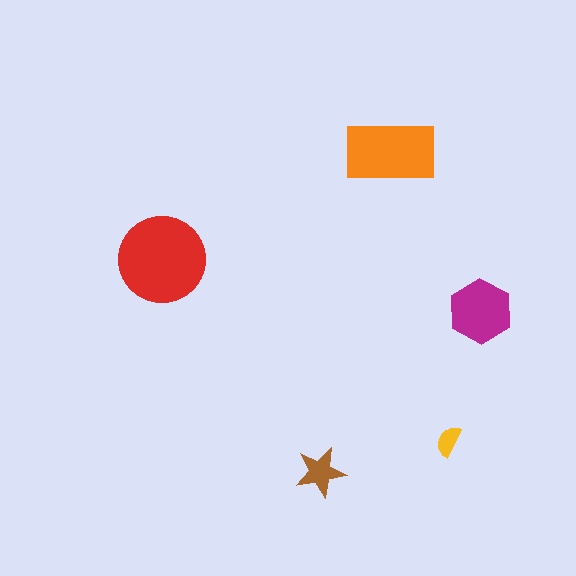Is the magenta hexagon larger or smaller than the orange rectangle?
Smaller.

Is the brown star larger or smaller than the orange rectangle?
Smaller.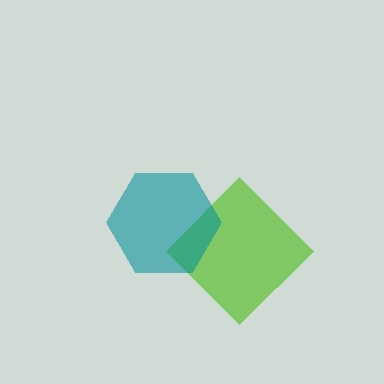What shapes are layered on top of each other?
The layered shapes are: a lime diamond, a teal hexagon.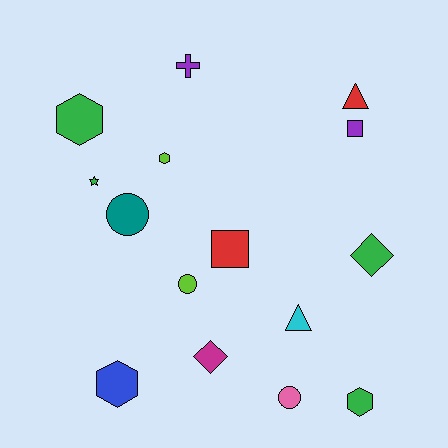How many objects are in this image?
There are 15 objects.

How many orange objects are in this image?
There are no orange objects.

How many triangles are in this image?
There are 2 triangles.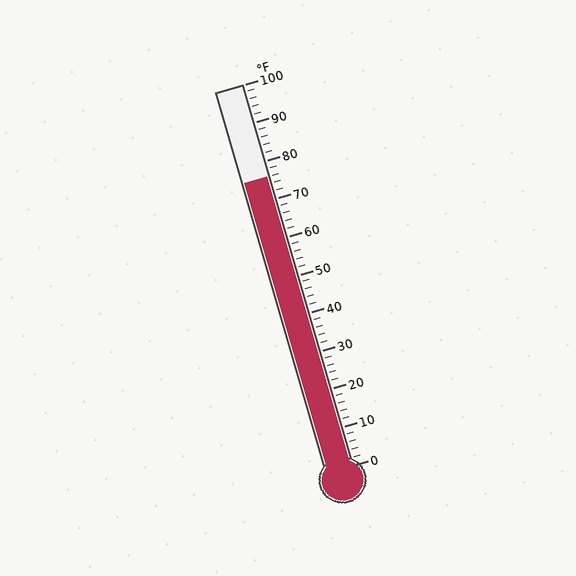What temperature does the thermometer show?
The thermometer shows approximately 76°F.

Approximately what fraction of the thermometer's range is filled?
The thermometer is filled to approximately 75% of its range.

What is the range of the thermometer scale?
The thermometer scale ranges from 0°F to 100°F.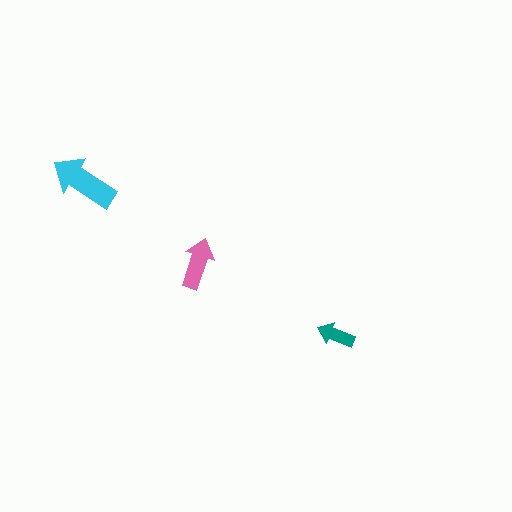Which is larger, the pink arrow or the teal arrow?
The pink one.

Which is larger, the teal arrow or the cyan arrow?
The cyan one.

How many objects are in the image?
There are 3 objects in the image.